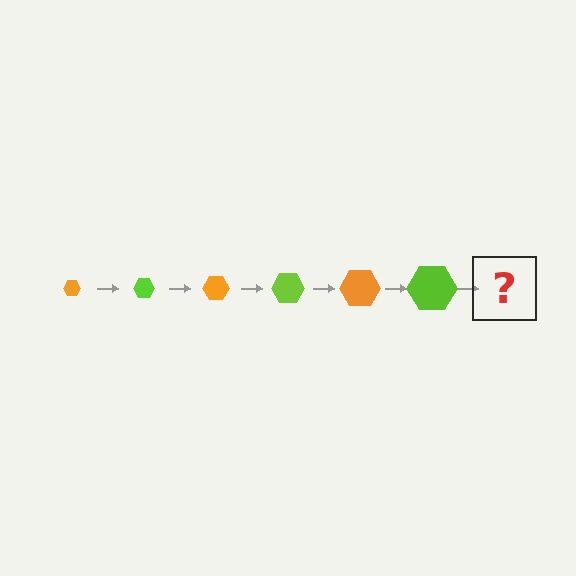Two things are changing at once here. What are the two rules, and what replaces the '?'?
The two rules are that the hexagon grows larger each step and the color cycles through orange and lime. The '?' should be an orange hexagon, larger than the previous one.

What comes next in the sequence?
The next element should be an orange hexagon, larger than the previous one.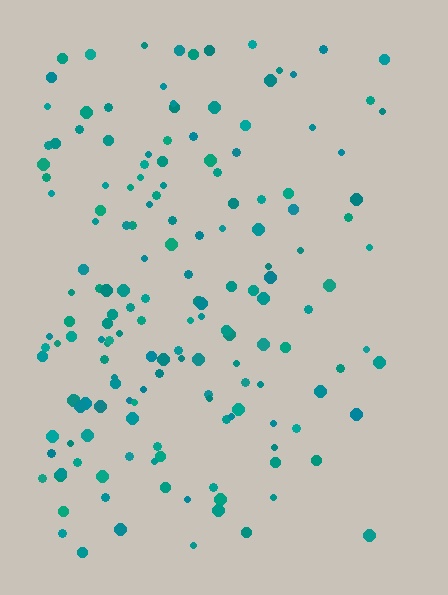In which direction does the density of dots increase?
From right to left, with the left side densest.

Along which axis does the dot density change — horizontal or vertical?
Horizontal.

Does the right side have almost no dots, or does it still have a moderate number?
Still a moderate number, just noticeably fewer than the left.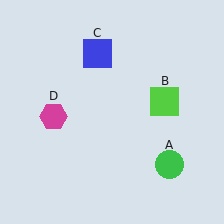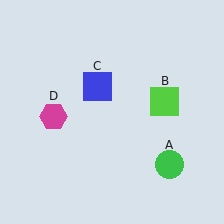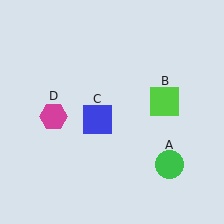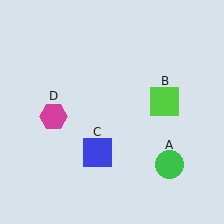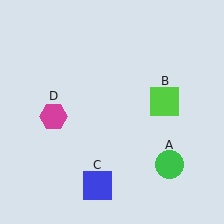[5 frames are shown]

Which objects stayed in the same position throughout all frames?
Green circle (object A) and lime square (object B) and magenta hexagon (object D) remained stationary.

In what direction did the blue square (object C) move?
The blue square (object C) moved down.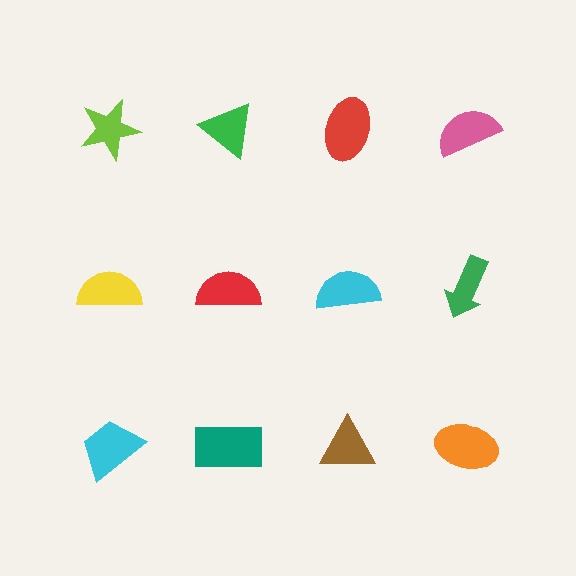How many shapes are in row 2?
4 shapes.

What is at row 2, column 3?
A cyan semicircle.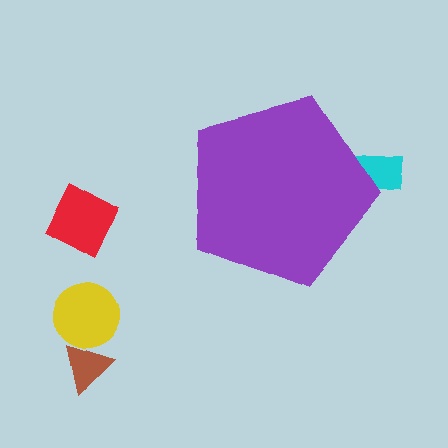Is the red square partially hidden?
No, the red square is fully visible.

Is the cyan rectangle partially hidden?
Yes, the cyan rectangle is partially hidden behind the purple pentagon.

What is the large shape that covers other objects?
A purple pentagon.